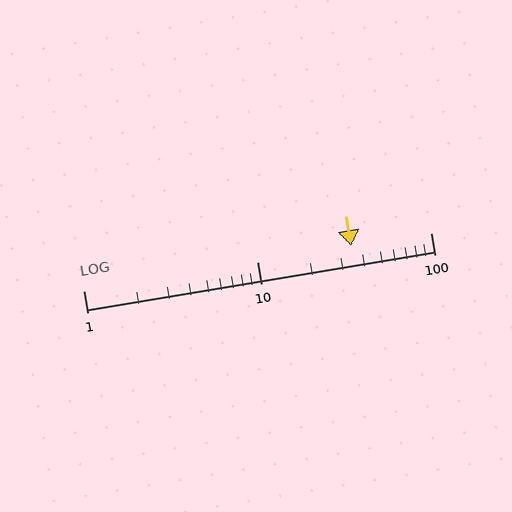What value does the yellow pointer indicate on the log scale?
The pointer indicates approximately 35.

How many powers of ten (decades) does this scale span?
The scale spans 2 decades, from 1 to 100.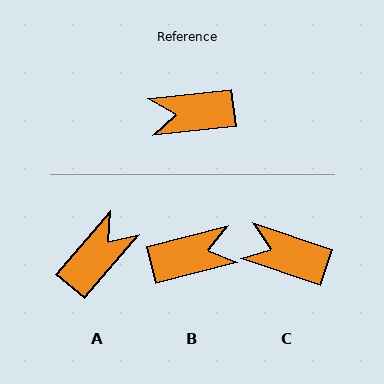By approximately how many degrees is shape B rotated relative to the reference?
Approximately 172 degrees clockwise.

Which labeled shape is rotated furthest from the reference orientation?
B, about 172 degrees away.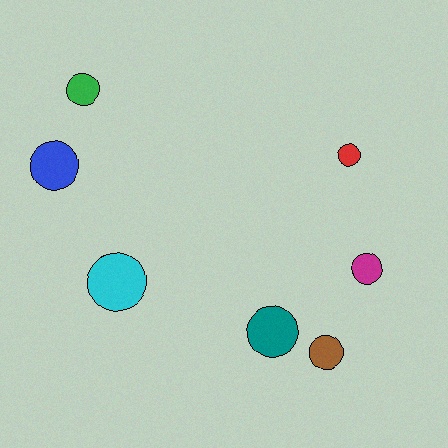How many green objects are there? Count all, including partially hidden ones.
There is 1 green object.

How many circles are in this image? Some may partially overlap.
There are 7 circles.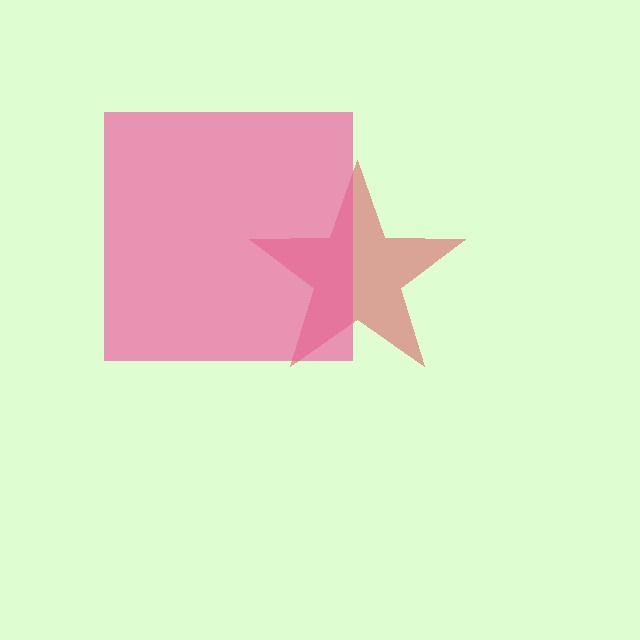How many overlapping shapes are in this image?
There are 2 overlapping shapes in the image.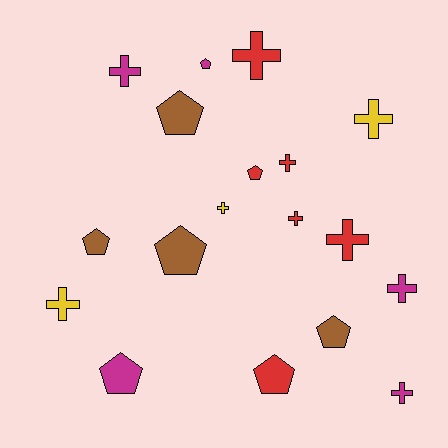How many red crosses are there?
There are 4 red crosses.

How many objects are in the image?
There are 18 objects.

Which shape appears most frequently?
Cross, with 10 objects.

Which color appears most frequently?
Red, with 6 objects.